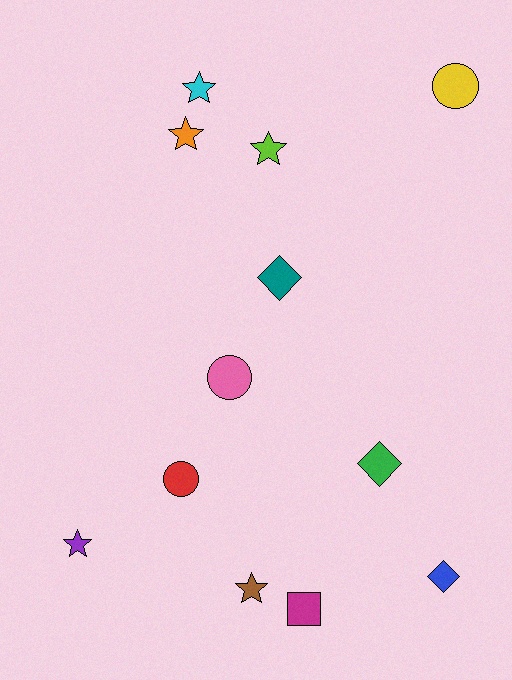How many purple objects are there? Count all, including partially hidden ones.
There is 1 purple object.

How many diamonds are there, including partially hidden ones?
There are 3 diamonds.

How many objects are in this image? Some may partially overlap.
There are 12 objects.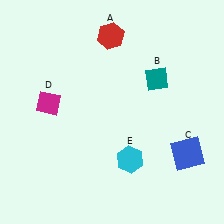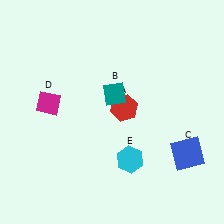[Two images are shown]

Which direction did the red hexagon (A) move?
The red hexagon (A) moved down.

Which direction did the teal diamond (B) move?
The teal diamond (B) moved left.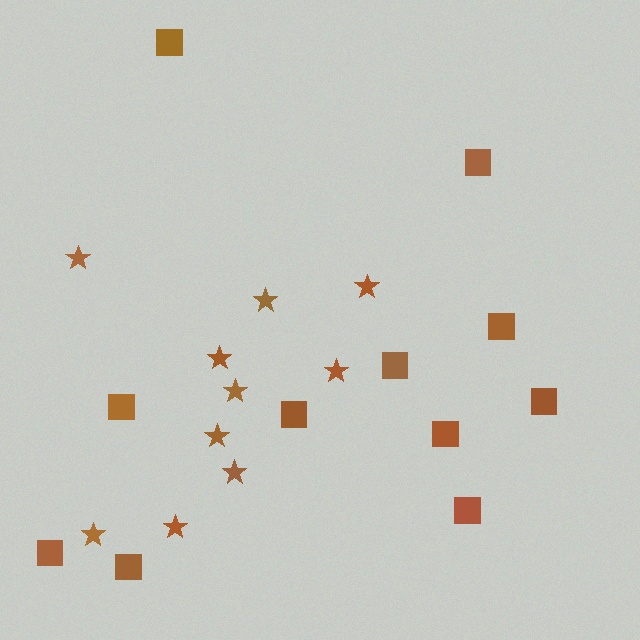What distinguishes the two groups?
There are 2 groups: one group of squares (11) and one group of stars (10).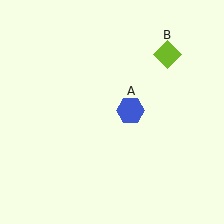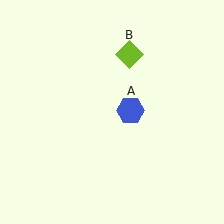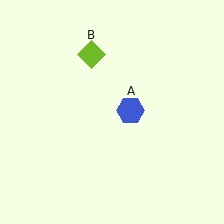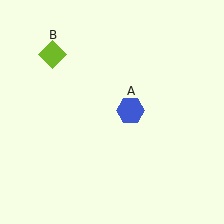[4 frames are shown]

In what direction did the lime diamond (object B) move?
The lime diamond (object B) moved left.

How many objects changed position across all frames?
1 object changed position: lime diamond (object B).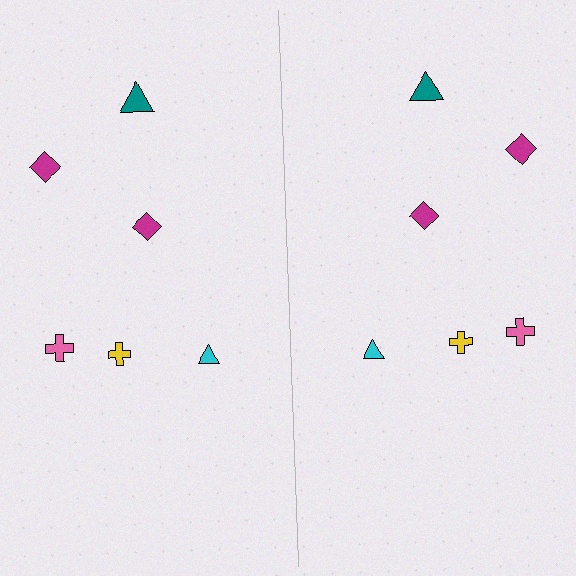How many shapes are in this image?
There are 12 shapes in this image.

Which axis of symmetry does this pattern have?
The pattern has a vertical axis of symmetry running through the center of the image.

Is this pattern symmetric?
Yes, this pattern has bilateral (reflection) symmetry.